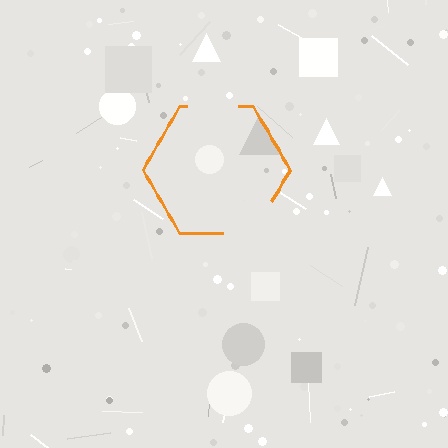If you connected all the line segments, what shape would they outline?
They would outline a hexagon.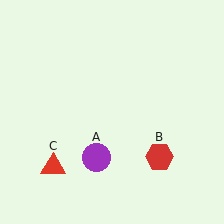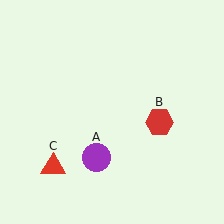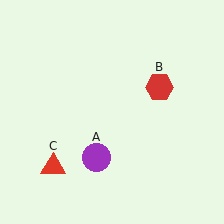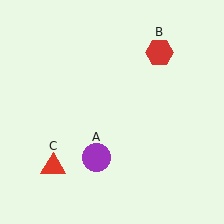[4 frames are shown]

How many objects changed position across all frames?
1 object changed position: red hexagon (object B).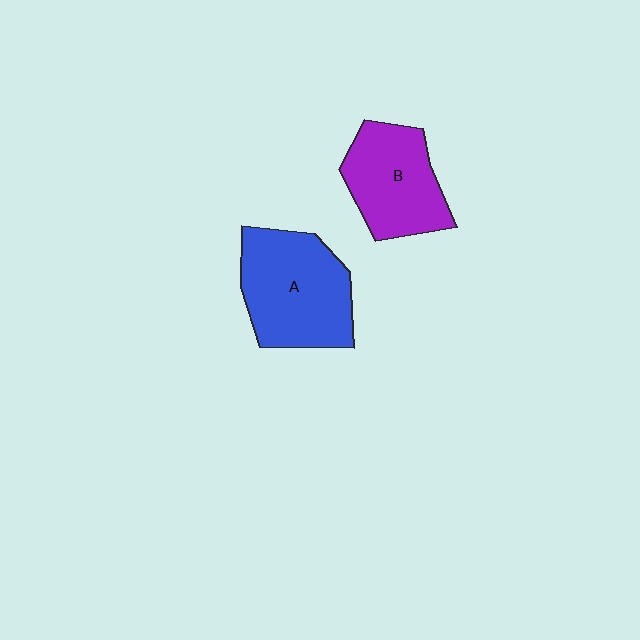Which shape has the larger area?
Shape A (blue).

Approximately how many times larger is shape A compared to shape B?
Approximately 1.3 times.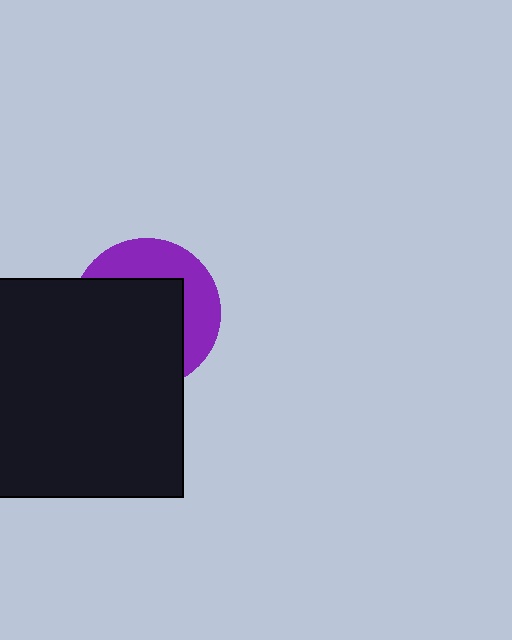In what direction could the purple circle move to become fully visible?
The purple circle could move toward the upper-right. That would shift it out from behind the black square entirely.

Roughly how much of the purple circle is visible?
A small part of it is visible (roughly 38%).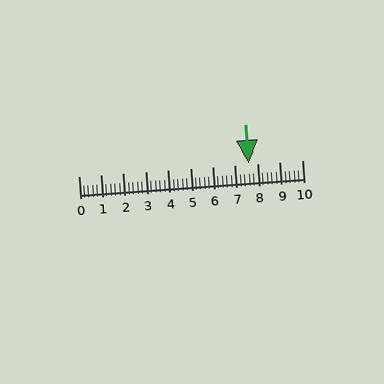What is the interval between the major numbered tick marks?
The major tick marks are spaced 1 units apart.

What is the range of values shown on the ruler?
The ruler shows values from 0 to 10.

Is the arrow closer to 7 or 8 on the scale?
The arrow is closer to 8.